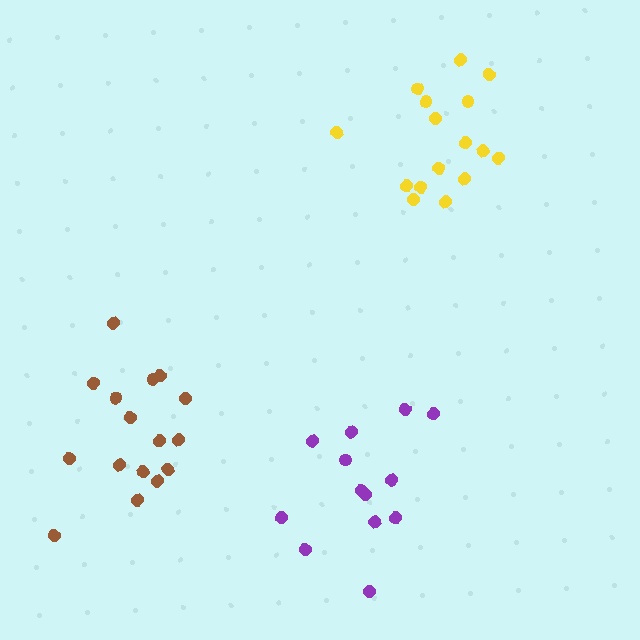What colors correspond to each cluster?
The clusters are colored: purple, brown, yellow.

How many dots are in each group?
Group 1: 13 dots, Group 2: 16 dots, Group 3: 16 dots (45 total).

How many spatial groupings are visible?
There are 3 spatial groupings.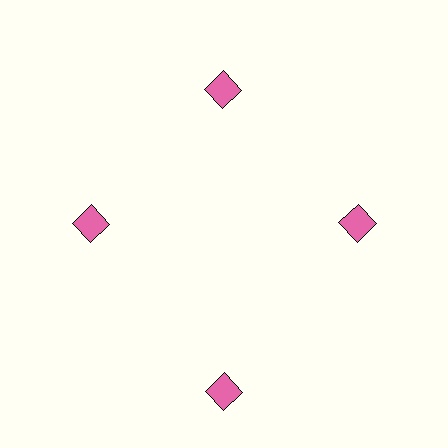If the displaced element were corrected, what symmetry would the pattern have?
It would have 4-fold rotational symmetry — the pattern would map onto itself every 90 degrees.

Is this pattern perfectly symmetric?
No. The 4 pink squares are arranged in a ring, but one element near the 6 o'clock position is pushed outward from the center, breaking the 4-fold rotational symmetry.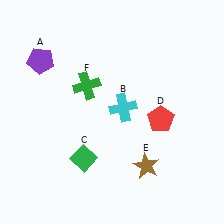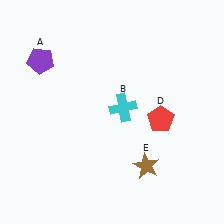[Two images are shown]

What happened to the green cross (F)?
The green cross (F) was removed in Image 2. It was in the top-left area of Image 1.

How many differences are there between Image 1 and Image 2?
There are 2 differences between the two images.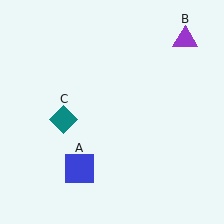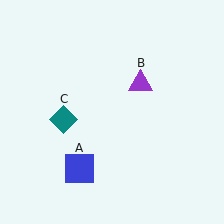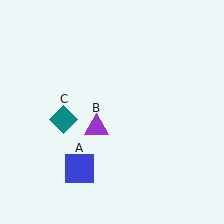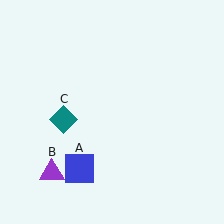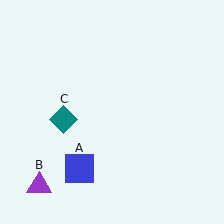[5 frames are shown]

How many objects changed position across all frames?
1 object changed position: purple triangle (object B).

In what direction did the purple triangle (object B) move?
The purple triangle (object B) moved down and to the left.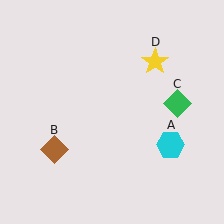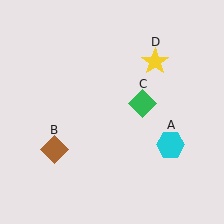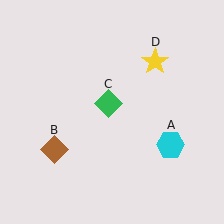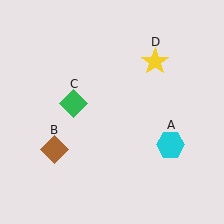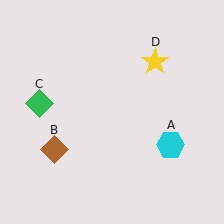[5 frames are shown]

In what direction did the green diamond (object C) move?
The green diamond (object C) moved left.